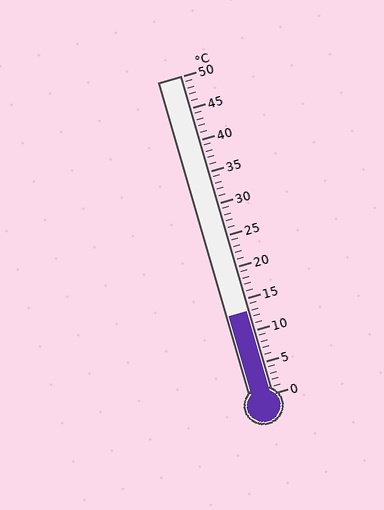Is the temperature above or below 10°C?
The temperature is above 10°C.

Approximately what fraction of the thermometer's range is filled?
The thermometer is filled to approximately 25% of its range.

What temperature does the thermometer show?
The thermometer shows approximately 13°C.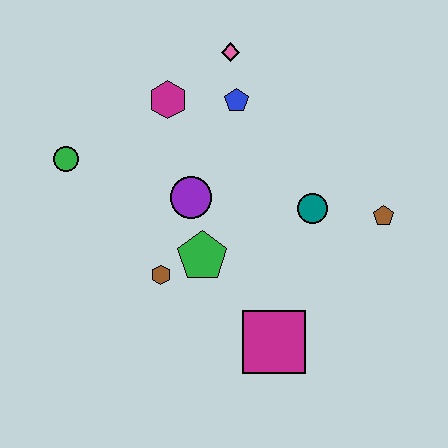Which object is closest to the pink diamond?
The blue pentagon is closest to the pink diamond.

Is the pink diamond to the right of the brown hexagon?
Yes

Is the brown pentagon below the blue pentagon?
Yes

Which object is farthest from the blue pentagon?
The magenta square is farthest from the blue pentagon.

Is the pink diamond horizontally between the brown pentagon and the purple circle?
Yes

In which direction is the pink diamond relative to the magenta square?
The pink diamond is above the magenta square.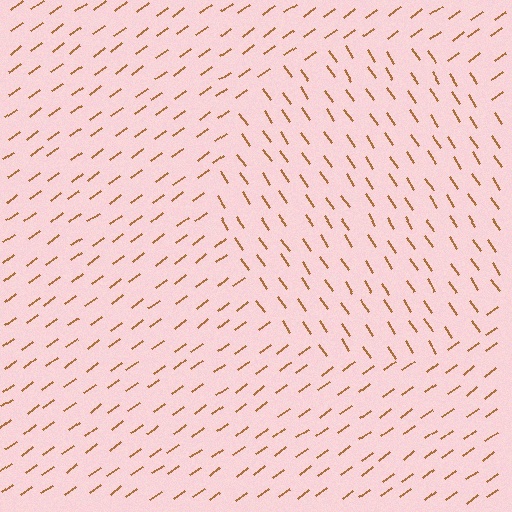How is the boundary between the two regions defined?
The boundary is defined purely by a change in line orientation (approximately 87 degrees difference). All lines are the same color and thickness.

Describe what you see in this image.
The image is filled with small brown line segments. A circle region in the image has lines oriented differently from the surrounding lines, creating a visible texture boundary.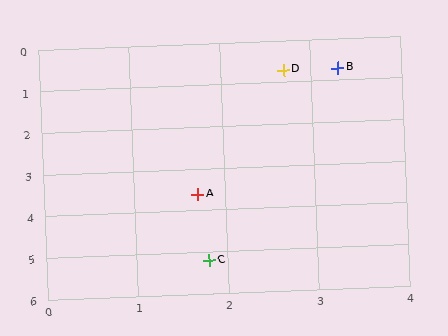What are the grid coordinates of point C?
Point C is at approximately (1.8, 5.2).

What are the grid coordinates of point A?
Point A is at approximately (1.7, 3.6).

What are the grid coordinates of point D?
Point D is at approximately (2.7, 0.7).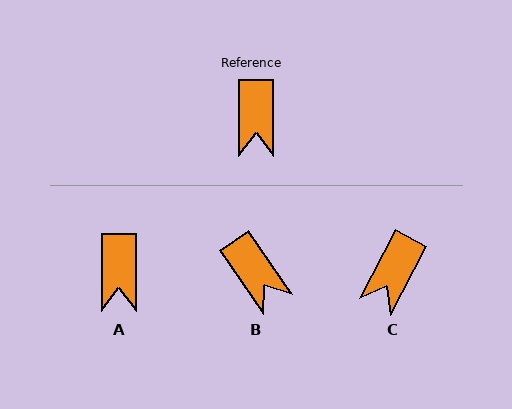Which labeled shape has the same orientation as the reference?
A.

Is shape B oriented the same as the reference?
No, it is off by about 34 degrees.